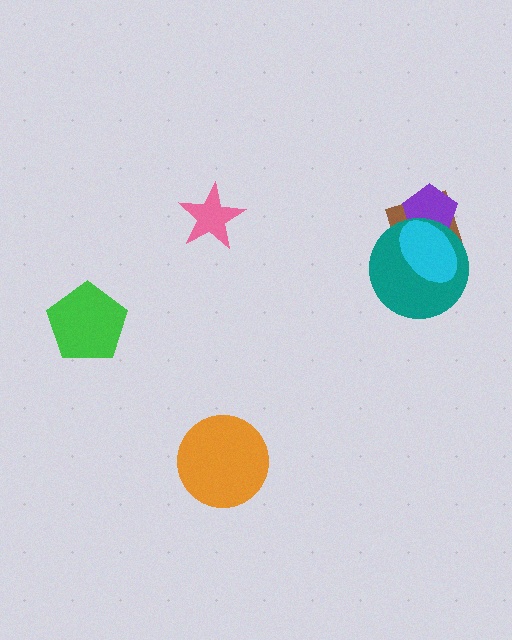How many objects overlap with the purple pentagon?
3 objects overlap with the purple pentagon.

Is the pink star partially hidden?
No, no other shape covers it.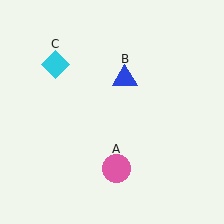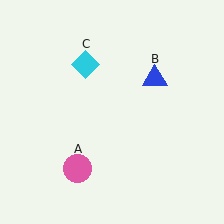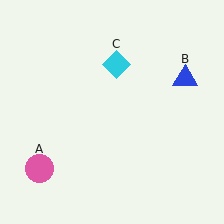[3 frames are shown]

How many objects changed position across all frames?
3 objects changed position: pink circle (object A), blue triangle (object B), cyan diamond (object C).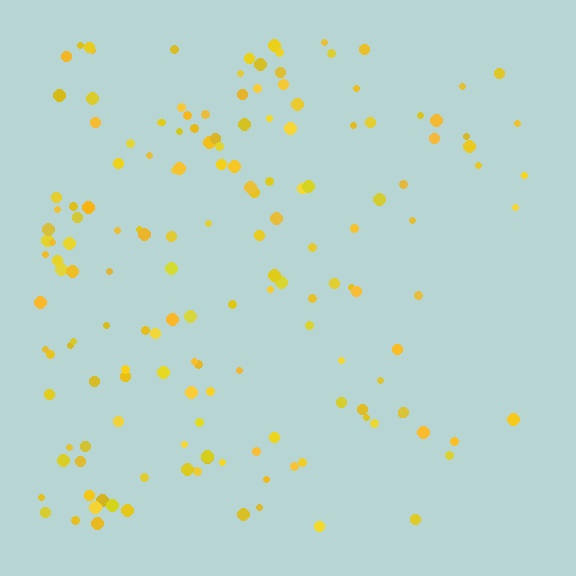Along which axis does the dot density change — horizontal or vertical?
Horizontal.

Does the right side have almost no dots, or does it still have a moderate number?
Still a moderate number, just noticeably fewer than the left.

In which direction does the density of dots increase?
From right to left, with the left side densest.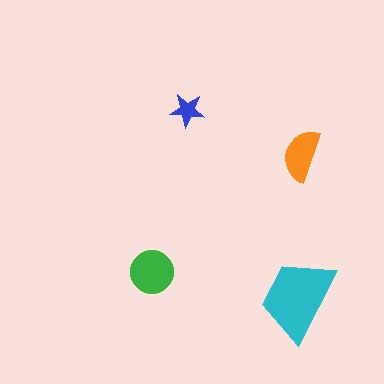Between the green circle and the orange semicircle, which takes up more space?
The green circle.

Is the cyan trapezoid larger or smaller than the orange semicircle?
Larger.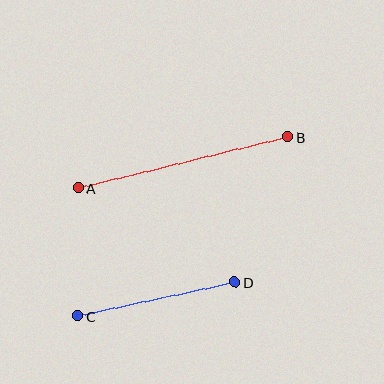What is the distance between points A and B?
The distance is approximately 216 pixels.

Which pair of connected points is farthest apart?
Points A and B are farthest apart.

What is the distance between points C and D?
The distance is approximately 161 pixels.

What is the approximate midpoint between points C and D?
The midpoint is at approximately (156, 299) pixels.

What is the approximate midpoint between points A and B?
The midpoint is at approximately (183, 162) pixels.